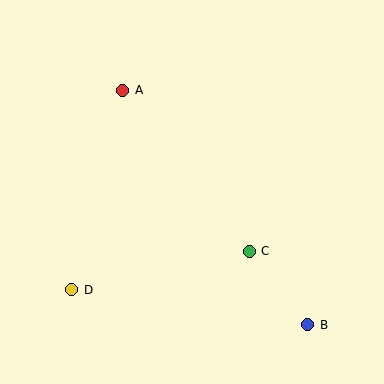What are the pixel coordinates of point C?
Point C is at (249, 251).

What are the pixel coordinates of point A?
Point A is at (123, 90).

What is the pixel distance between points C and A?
The distance between C and A is 205 pixels.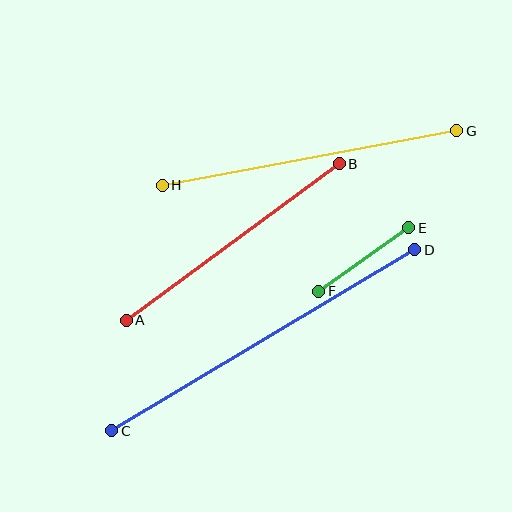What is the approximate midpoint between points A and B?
The midpoint is at approximately (233, 242) pixels.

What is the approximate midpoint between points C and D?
The midpoint is at approximately (263, 340) pixels.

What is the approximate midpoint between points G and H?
The midpoint is at approximately (309, 158) pixels.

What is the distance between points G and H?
The distance is approximately 299 pixels.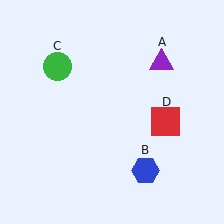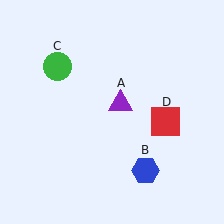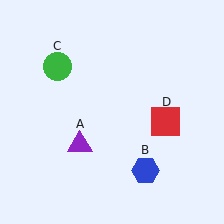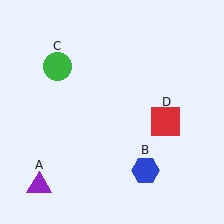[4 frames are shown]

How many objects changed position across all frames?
1 object changed position: purple triangle (object A).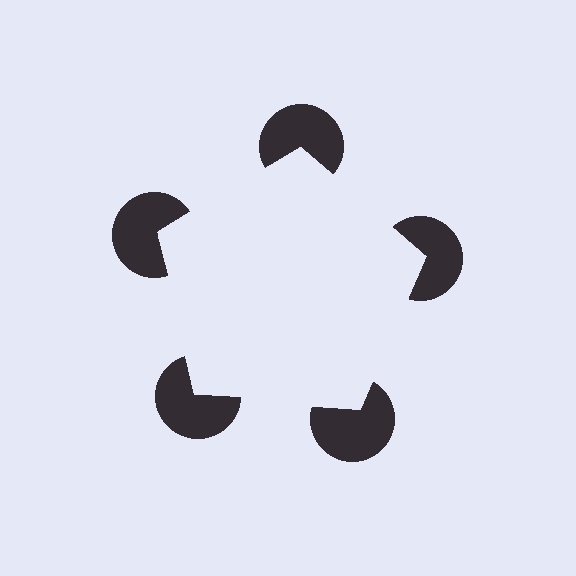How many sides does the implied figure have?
5 sides.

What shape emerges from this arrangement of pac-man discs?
An illusory pentagon — its edges are inferred from the aligned wedge cuts in the pac-man discs, not physically drawn.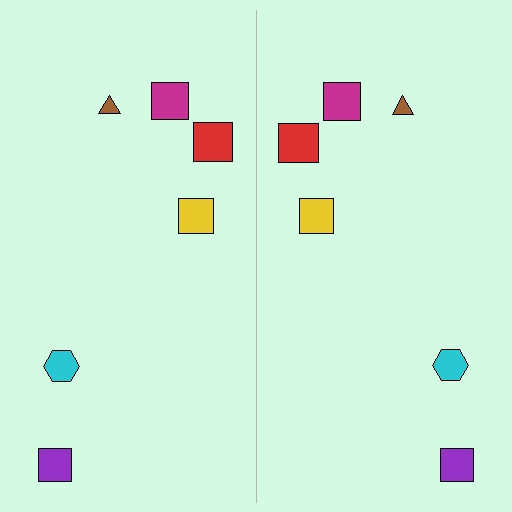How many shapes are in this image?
There are 12 shapes in this image.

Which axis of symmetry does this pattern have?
The pattern has a vertical axis of symmetry running through the center of the image.